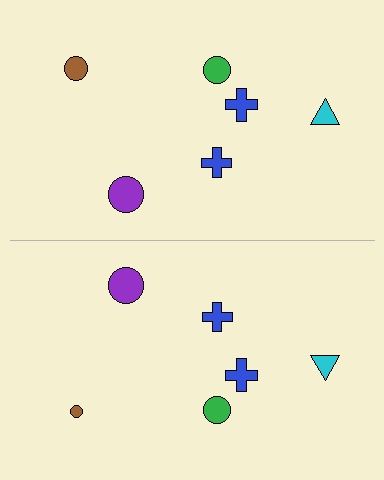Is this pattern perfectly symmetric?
No, the pattern is not perfectly symmetric. The brown circle on the bottom side has a different size than its mirror counterpart.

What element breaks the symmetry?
The brown circle on the bottom side has a different size than its mirror counterpart.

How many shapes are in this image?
There are 12 shapes in this image.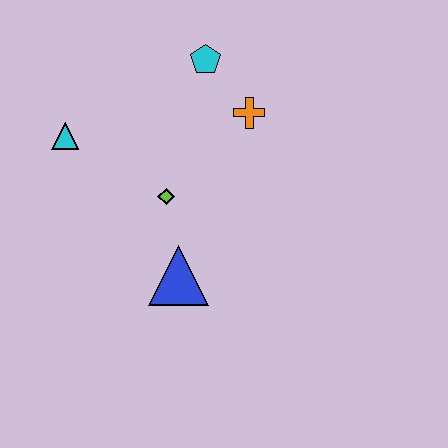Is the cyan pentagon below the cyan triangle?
No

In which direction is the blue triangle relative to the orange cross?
The blue triangle is below the orange cross.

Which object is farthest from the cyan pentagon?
The blue triangle is farthest from the cyan pentagon.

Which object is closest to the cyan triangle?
The lime diamond is closest to the cyan triangle.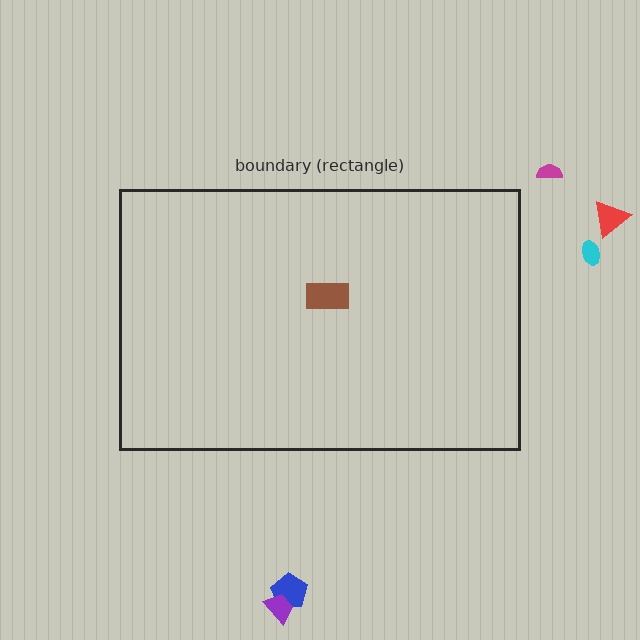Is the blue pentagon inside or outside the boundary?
Outside.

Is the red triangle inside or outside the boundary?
Outside.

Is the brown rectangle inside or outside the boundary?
Inside.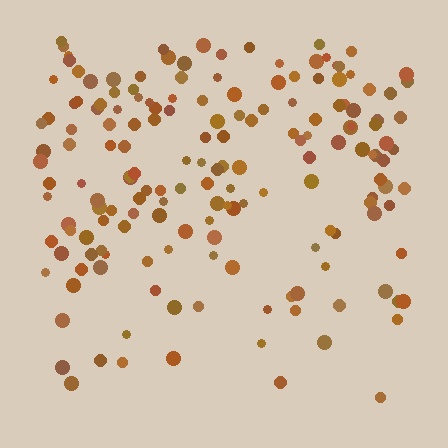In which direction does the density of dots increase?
From bottom to top, with the top side densest.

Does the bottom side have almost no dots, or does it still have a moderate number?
Still a moderate number, just noticeably fewer than the top.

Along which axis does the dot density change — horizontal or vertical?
Vertical.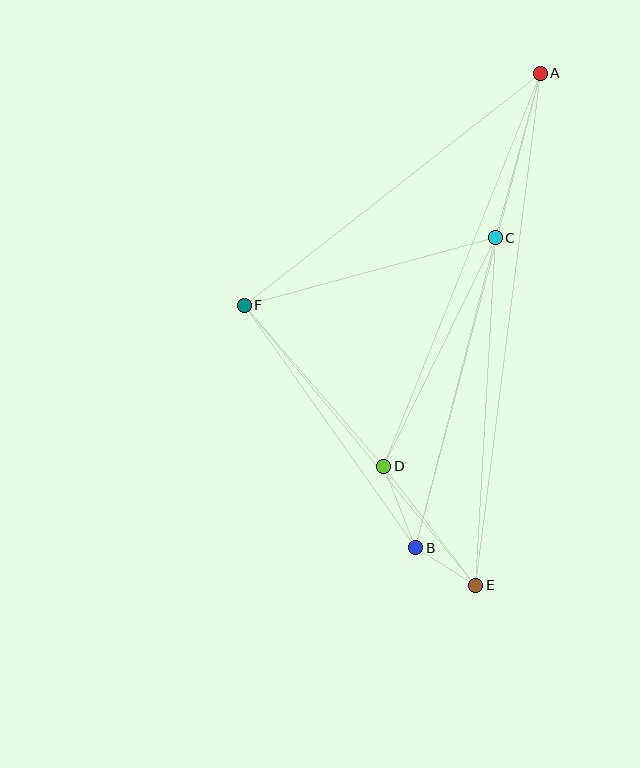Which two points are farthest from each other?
Points A and E are farthest from each other.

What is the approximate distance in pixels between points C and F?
The distance between C and F is approximately 260 pixels.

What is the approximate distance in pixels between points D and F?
The distance between D and F is approximately 213 pixels.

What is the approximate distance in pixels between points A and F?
The distance between A and F is approximately 376 pixels.